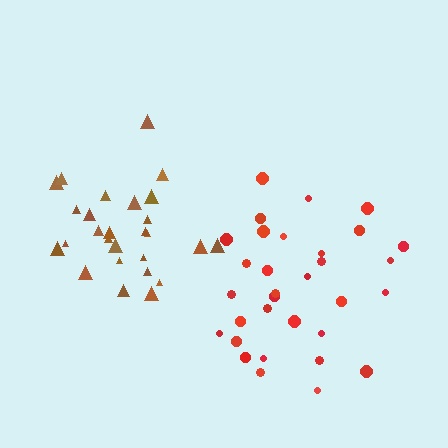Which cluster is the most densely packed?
Brown.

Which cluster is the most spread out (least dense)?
Red.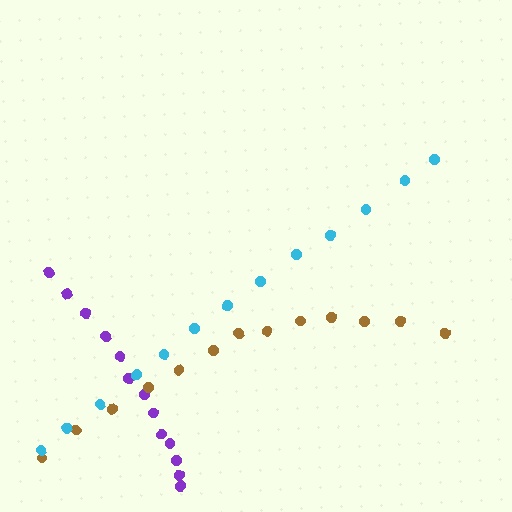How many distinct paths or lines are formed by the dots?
There are 3 distinct paths.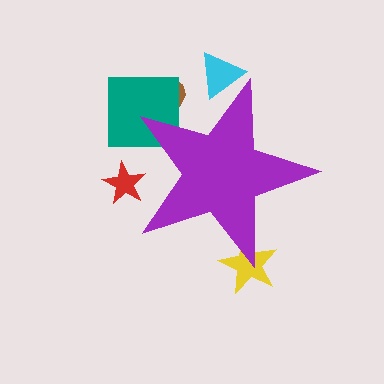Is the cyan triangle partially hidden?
Yes, the cyan triangle is partially hidden behind the purple star.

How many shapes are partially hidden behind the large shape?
5 shapes are partially hidden.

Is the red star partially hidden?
Yes, the red star is partially hidden behind the purple star.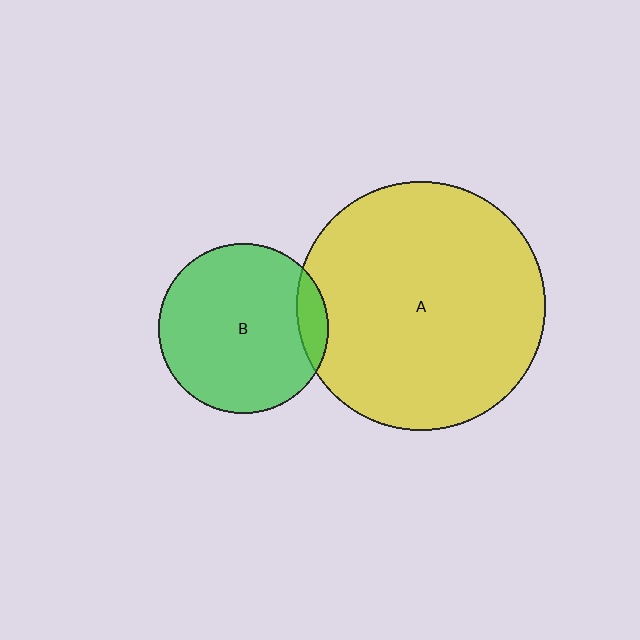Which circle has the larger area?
Circle A (yellow).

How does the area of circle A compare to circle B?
Approximately 2.1 times.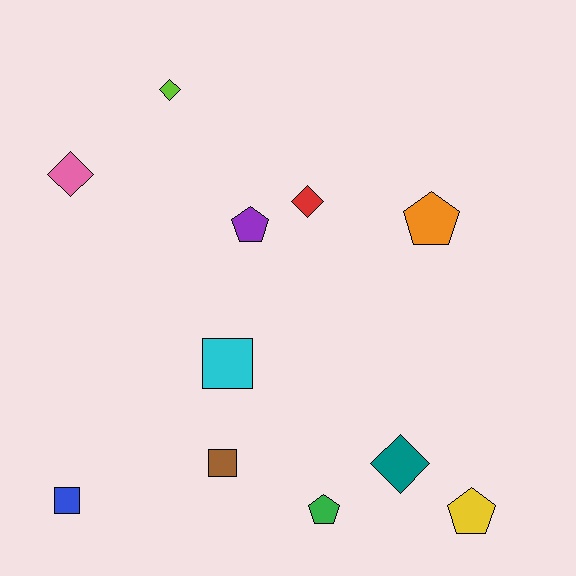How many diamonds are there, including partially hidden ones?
There are 4 diamonds.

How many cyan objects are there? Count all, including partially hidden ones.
There is 1 cyan object.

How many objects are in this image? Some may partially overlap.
There are 11 objects.